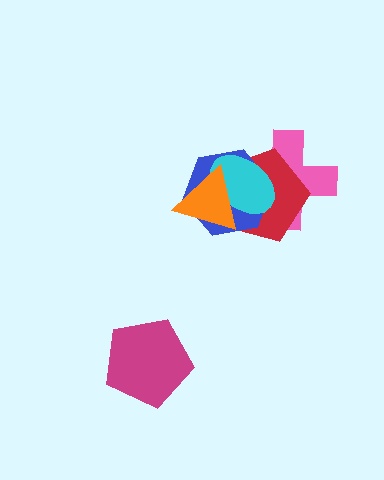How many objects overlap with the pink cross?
3 objects overlap with the pink cross.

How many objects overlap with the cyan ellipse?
4 objects overlap with the cyan ellipse.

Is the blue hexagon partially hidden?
Yes, it is partially covered by another shape.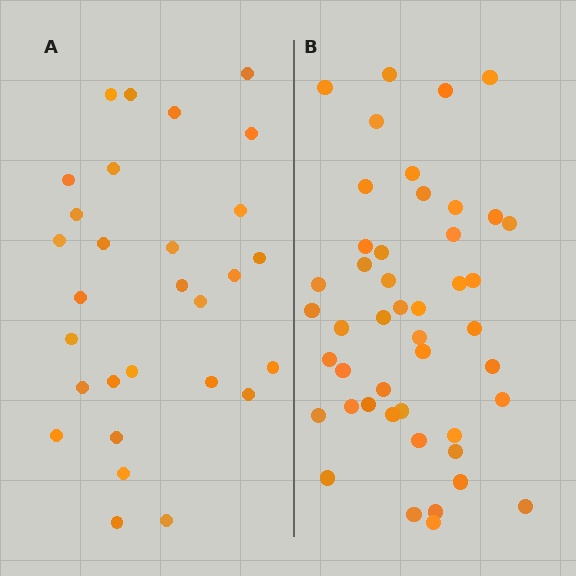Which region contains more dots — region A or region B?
Region B (the right region) has more dots.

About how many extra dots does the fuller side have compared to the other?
Region B has approximately 15 more dots than region A.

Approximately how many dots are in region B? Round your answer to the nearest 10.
About 50 dots. (The exact count is 46, which rounds to 50.)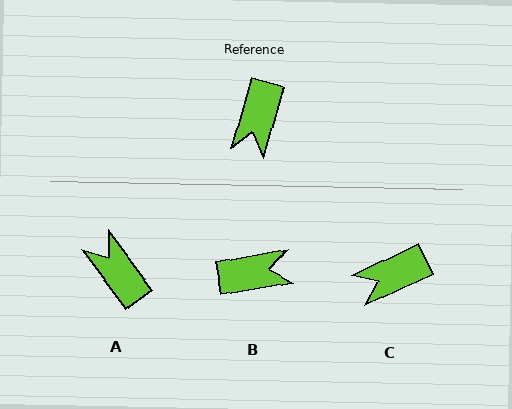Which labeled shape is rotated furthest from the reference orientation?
A, about 128 degrees away.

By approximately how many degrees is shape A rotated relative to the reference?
Approximately 128 degrees clockwise.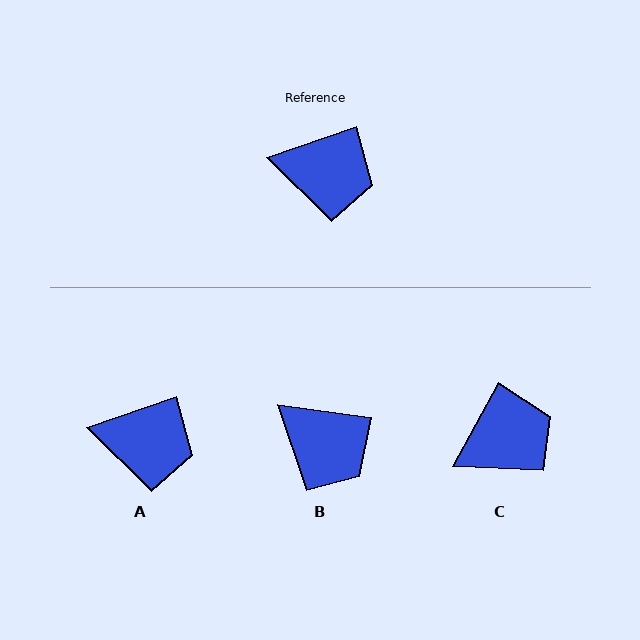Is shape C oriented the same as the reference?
No, it is off by about 42 degrees.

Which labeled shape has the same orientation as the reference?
A.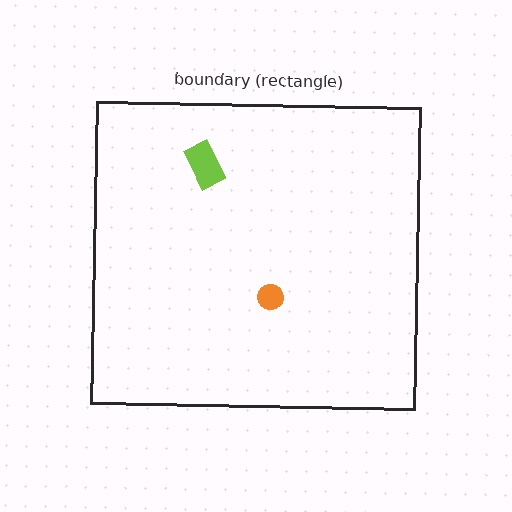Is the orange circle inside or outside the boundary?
Inside.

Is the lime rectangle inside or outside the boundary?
Inside.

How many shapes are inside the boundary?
2 inside, 0 outside.